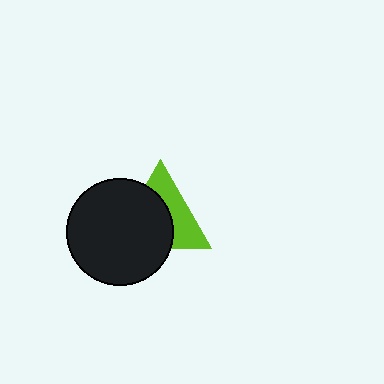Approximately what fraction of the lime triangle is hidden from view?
Roughly 56% of the lime triangle is hidden behind the black circle.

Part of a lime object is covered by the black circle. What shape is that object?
It is a triangle.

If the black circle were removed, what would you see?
You would see the complete lime triangle.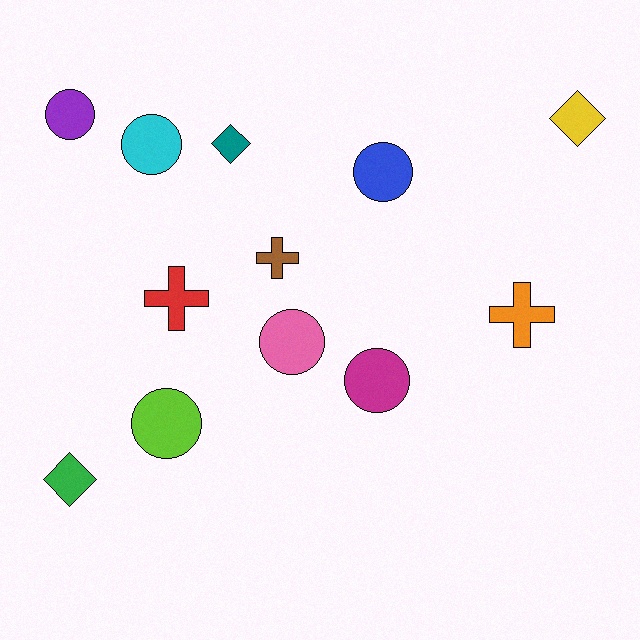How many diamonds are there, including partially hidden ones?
There are 3 diamonds.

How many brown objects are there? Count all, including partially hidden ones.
There is 1 brown object.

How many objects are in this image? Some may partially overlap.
There are 12 objects.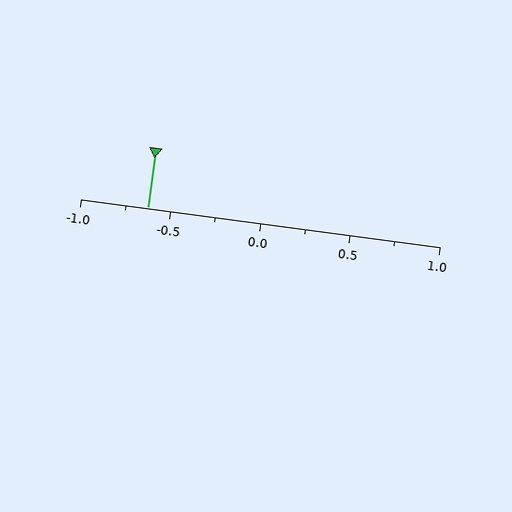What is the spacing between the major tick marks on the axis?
The major ticks are spaced 0.5 apart.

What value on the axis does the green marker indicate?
The marker indicates approximately -0.62.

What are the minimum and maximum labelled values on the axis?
The axis runs from -1.0 to 1.0.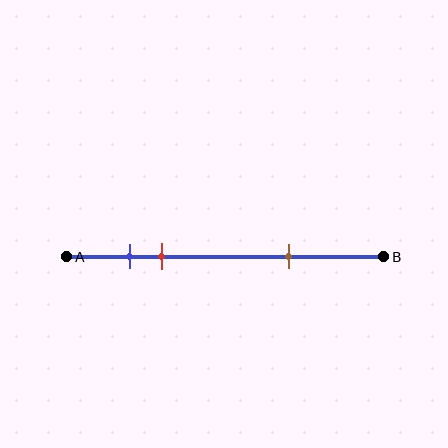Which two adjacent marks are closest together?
The blue and red marks are the closest adjacent pair.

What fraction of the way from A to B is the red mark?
The red mark is approximately 30% (0.3) of the way from A to B.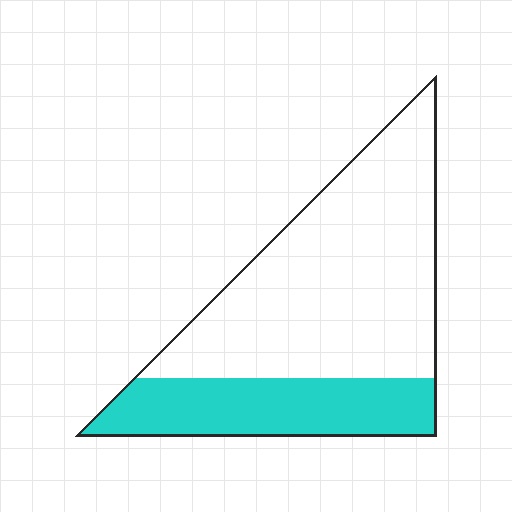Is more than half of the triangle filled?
No.